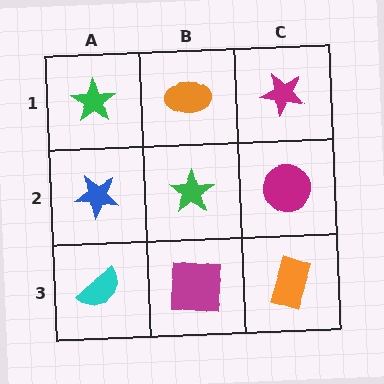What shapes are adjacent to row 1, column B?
A green star (row 2, column B), a green star (row 1, column A), a magenta star (row 1, column C).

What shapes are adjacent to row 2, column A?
A green star (row 1, column A), a cyan semicircle (row 3, column A), a green star (row 2, column B).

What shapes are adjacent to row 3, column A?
A blue star (row 2, column A), a magenta square (row 3, column B).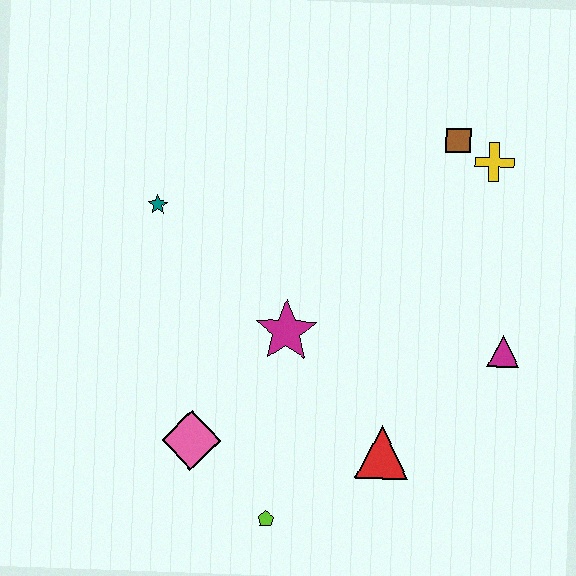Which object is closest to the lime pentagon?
The pink diamond is closest to the lime pentagon.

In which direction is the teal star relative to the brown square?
The teal star is to the left of the brown square.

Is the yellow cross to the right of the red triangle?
Yes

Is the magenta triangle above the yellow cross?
No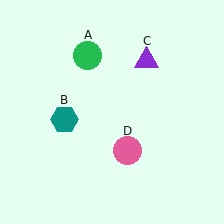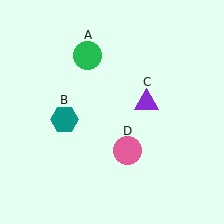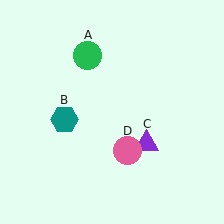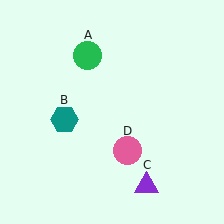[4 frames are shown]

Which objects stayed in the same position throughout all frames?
Green circle (object A) and teal hexagon (object B) and pink circle (object D) remained stationary.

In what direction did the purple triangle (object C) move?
The purple triangle (object C) moved down.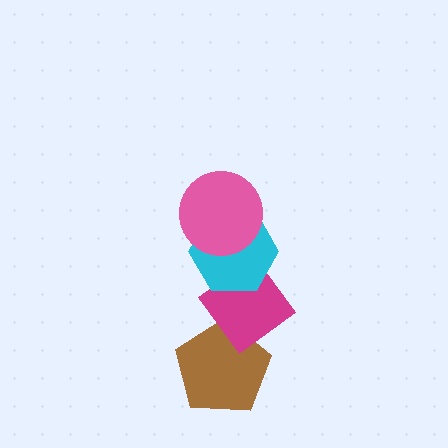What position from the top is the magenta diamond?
The magenta diamond is 3rd from the top.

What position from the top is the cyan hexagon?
The cyan hexagon is 2nd from the top.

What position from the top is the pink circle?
The pink circle is 1st from the top.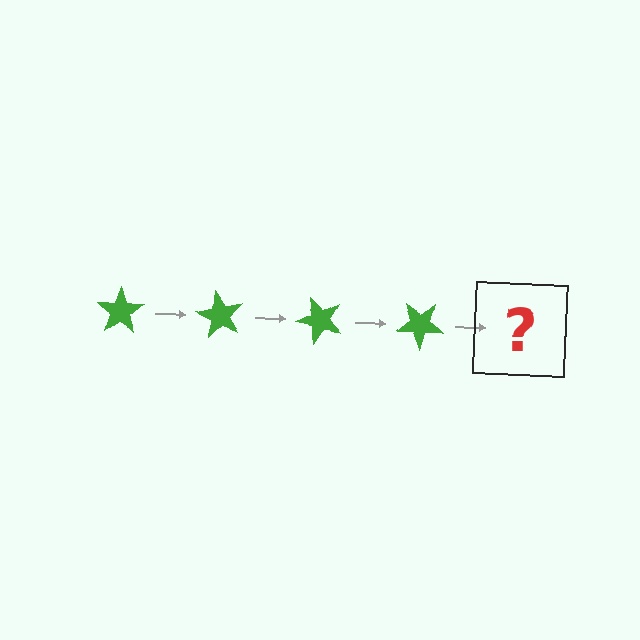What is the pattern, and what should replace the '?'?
The pattern is that the star rotates 60 degrees each step. The '?' should be a green star rotated 240 degrees.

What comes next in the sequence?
The next element should be a green star rotated 240 degrees.